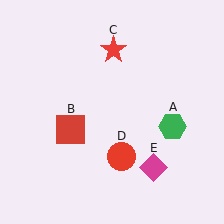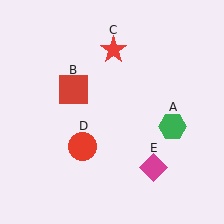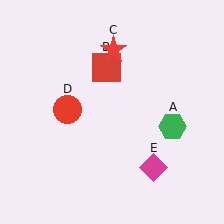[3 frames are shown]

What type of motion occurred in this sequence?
The red square (object B), red circle (object D) rotated clockwise around the center of the scene.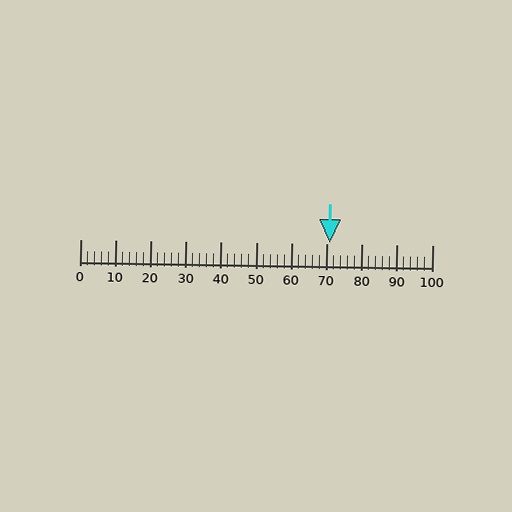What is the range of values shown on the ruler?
The ruler shows values from 0 to 100.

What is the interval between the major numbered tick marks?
The major tick marks are spaced 10 units apart.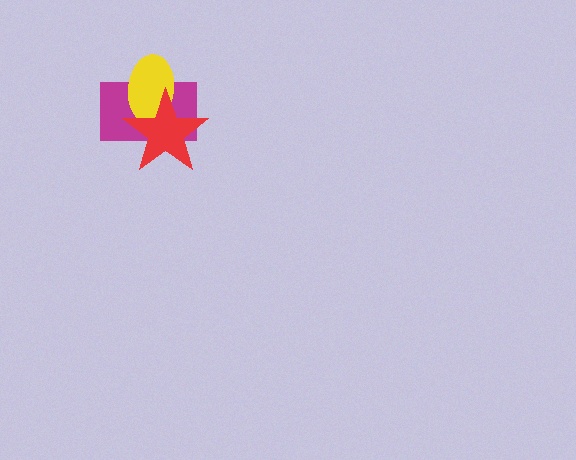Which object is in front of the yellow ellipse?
The red star is in front of the yellow ellipse.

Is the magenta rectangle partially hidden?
Yes, it is partially covered by another shape.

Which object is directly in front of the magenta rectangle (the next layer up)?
The yellow ellipse is directly in front of the magenta rectangle.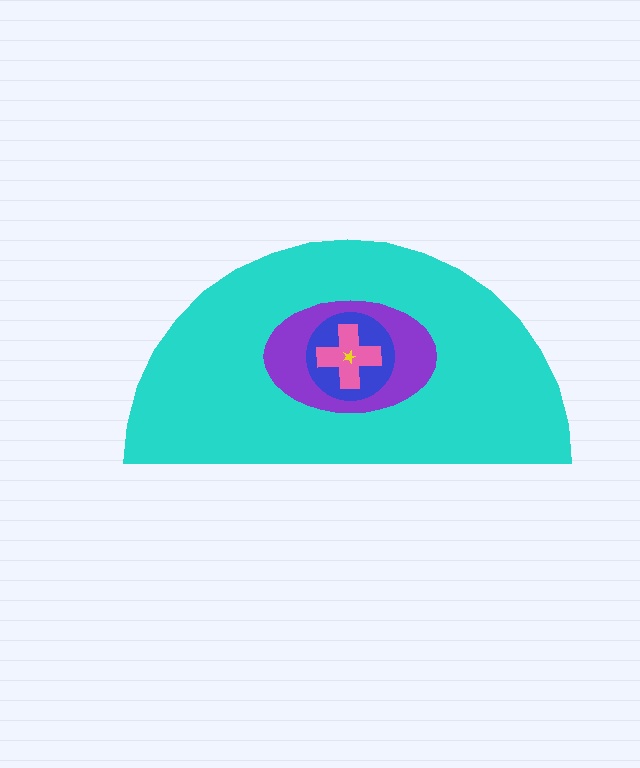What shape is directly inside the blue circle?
The pink cross.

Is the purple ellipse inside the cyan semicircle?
Yes.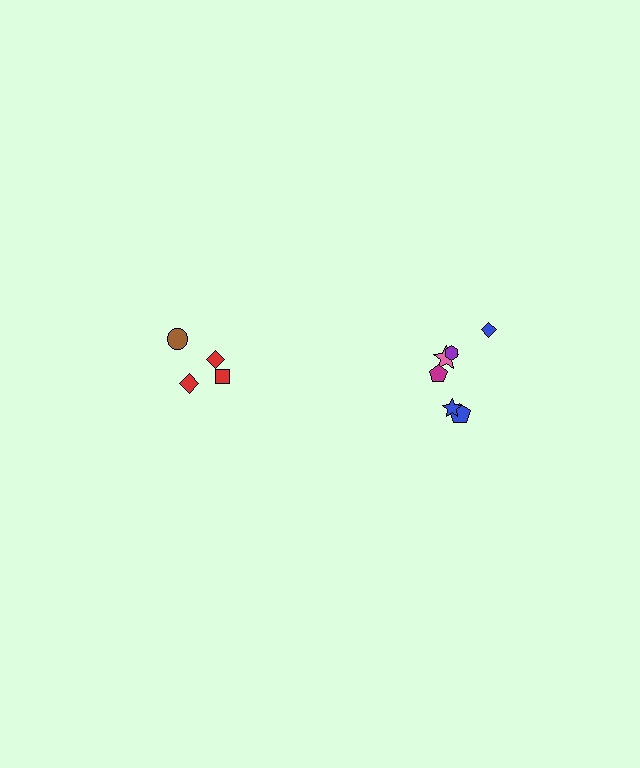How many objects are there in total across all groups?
There are 10 objects.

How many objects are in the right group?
There are 6 objects.